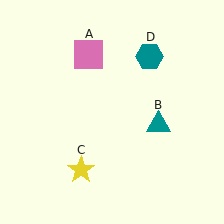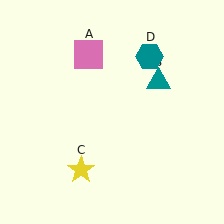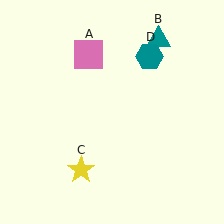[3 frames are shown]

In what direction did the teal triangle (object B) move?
The teal triangle (object B) moved up.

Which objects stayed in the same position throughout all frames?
Pink square (object A) and yellow star (object C) and teal hexagon (object D) remained stationary.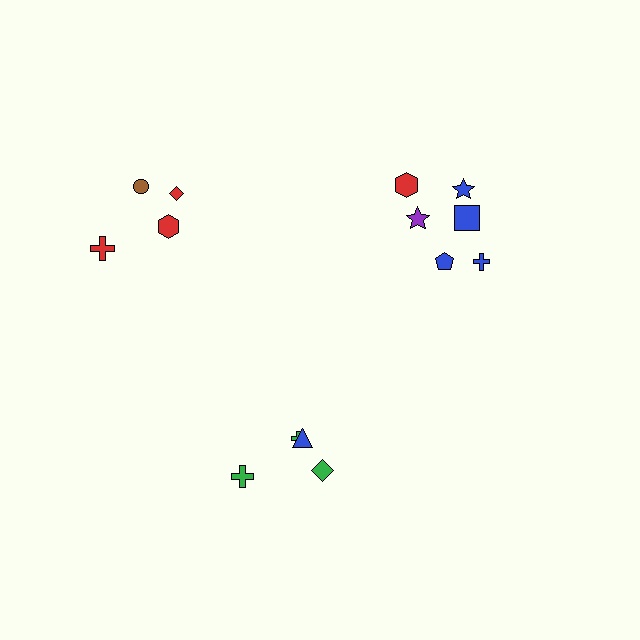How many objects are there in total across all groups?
There are 14 objects.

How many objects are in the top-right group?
There are 6 objects.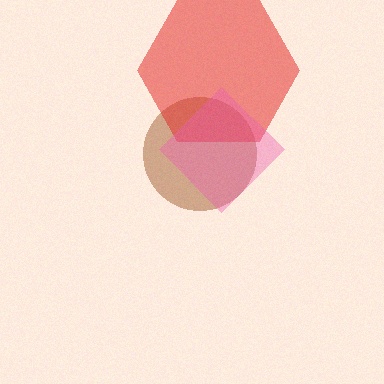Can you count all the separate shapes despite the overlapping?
Yes, there are 3 separate shapes.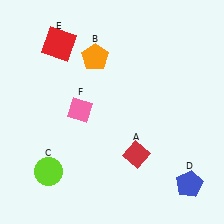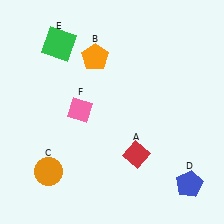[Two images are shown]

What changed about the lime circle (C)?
In Image 1, C is lime. In Image 2, it changed to orange.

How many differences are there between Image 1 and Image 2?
There are 2 differences between the two images.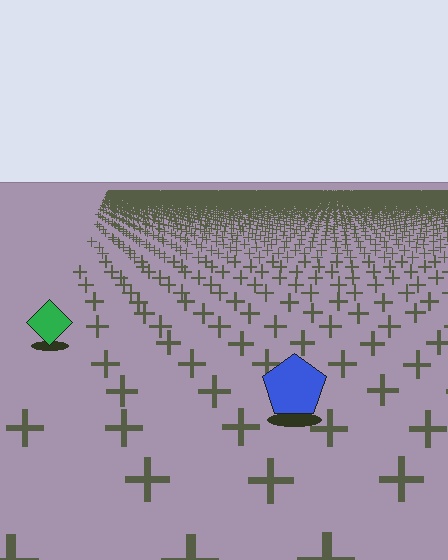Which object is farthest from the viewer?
The green diamond is farthest from the viewer. It appears smaller and the ground texture around it is denser.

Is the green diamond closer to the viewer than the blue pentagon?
No. The blue pentagon is closer — you can tell from the texture gradient: the ground texture is coarser near it.